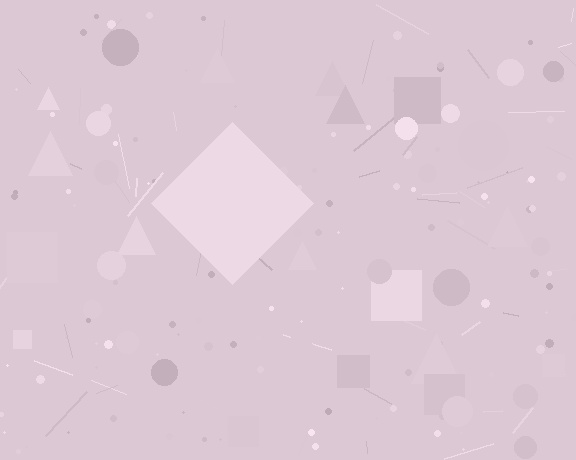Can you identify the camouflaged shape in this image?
The camouflaged shape is a diamond.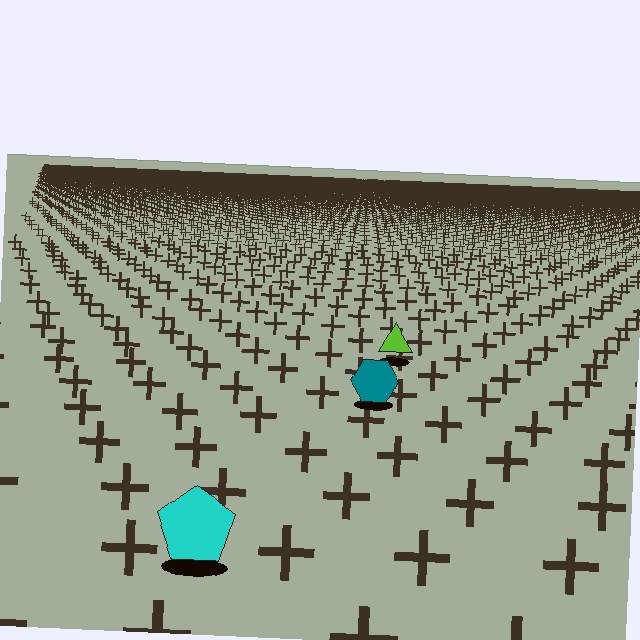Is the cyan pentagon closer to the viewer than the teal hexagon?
Yes. The cyan pentagon is closer — you can tell from the texture gradient: the ground texture is coarser near it.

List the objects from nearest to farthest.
From nearest to farthest: the cyan pentagon, the teal hexagon, the lime triangle.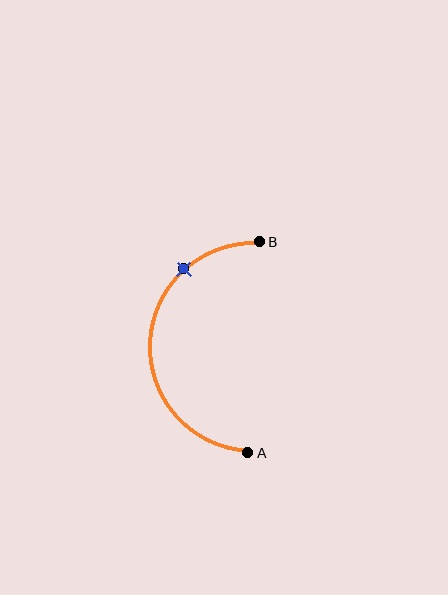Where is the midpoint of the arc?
The arc midpoint is the point on the curve farthest from the straight line joining A and B. It sits to the left of that line.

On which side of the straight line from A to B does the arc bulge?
The arc bulges to the left of the straight line connecting A and B.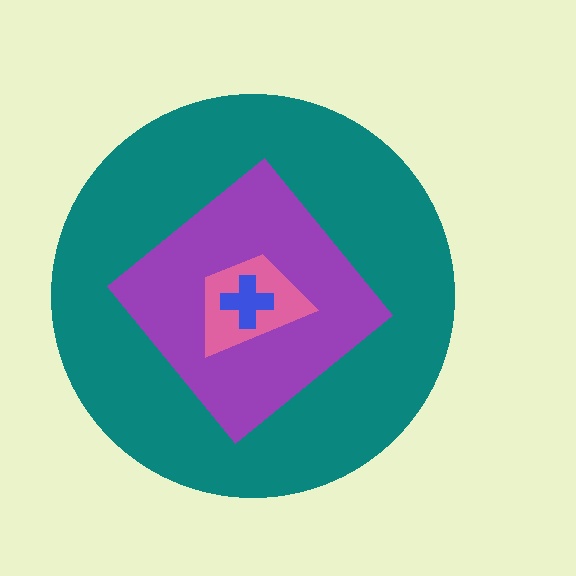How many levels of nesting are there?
4.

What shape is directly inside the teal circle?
The purple diamond.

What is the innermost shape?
The blue cross.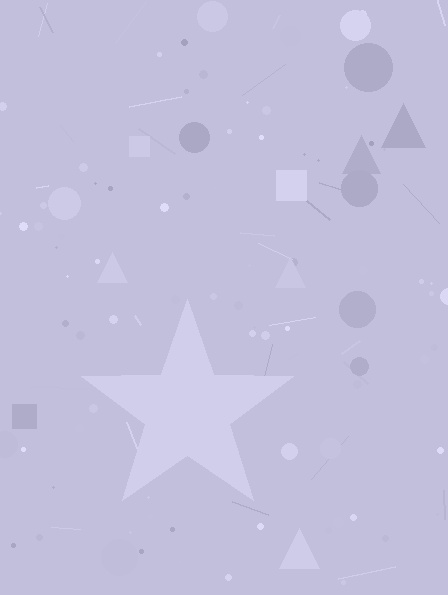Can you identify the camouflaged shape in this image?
The camouflaged shape is a star.